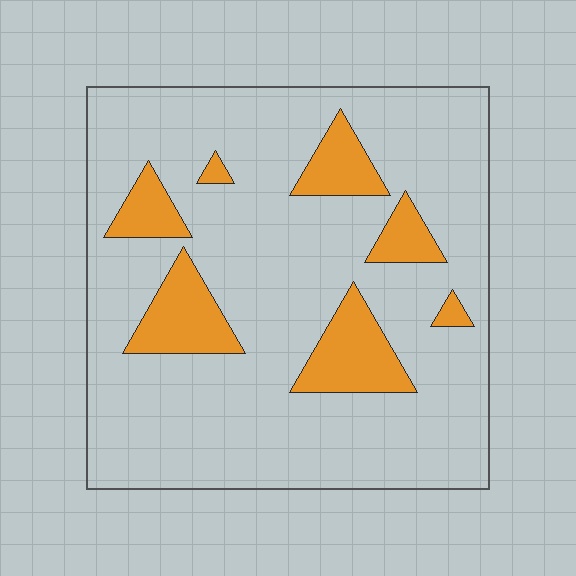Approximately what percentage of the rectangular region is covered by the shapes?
Approximately 15%.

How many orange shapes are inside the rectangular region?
7.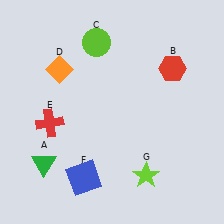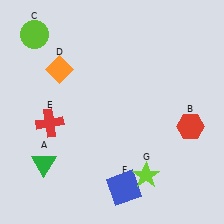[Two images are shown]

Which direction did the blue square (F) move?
The blue square (F) moved right.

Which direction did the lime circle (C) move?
The lime circle (C) moved left.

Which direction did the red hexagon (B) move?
The red hexagon (B) moved down.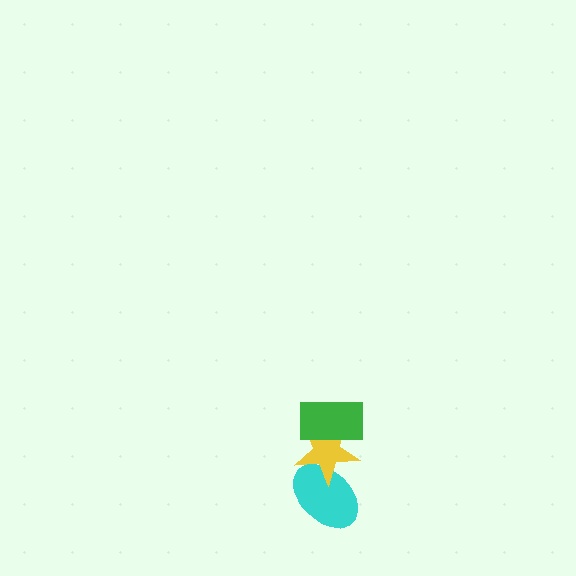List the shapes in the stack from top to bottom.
From top to bottom: the green rectangle, the yellow star, the cyan ellipse.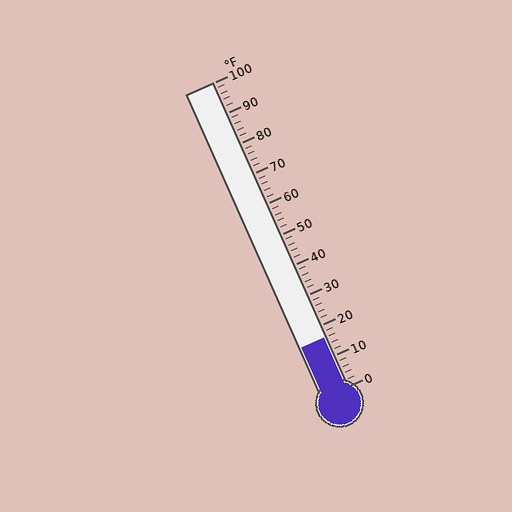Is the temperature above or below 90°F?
The temperature is below 90°F.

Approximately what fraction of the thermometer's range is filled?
The thermometer is filled to approximately 15% of its range.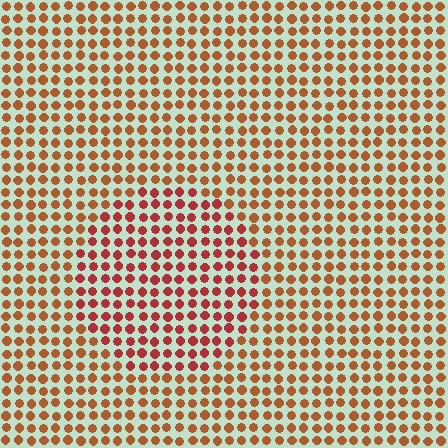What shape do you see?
I see a circle.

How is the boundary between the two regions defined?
The boundary is defined purely by a slight shift in hue (about 24 degrees). Spacing, size, and orientation are identical on both sides.